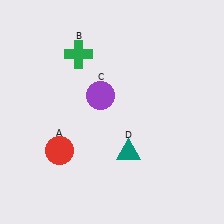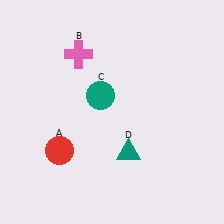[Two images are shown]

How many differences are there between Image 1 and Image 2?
There are 2 differences between the two images.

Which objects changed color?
B changed from green to pink. C changed from purple to teal.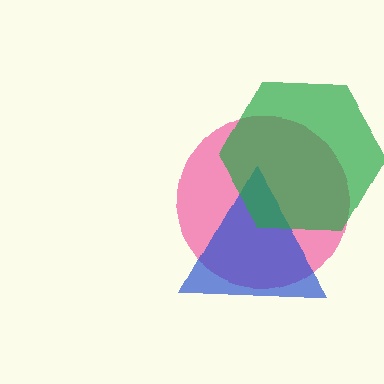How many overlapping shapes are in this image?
There are 3 overlapping shapes in the image.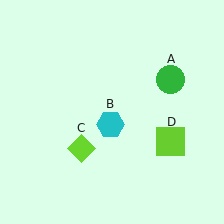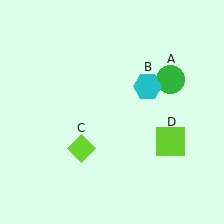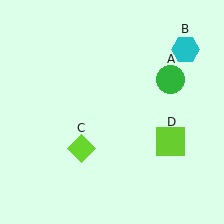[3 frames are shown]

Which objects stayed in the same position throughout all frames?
Green circle (object A) and lime diamond (object C) and lime square (object D) remained stationary.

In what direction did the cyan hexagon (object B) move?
The cyan hexagon (object B) moved up and to the right.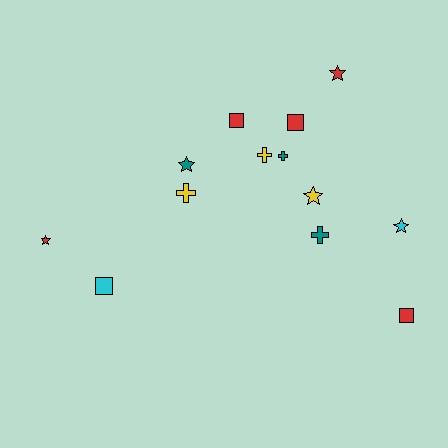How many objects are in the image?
There are 13 objects.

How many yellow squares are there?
There are no yellow squares.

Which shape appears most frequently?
Star, with 5 objects.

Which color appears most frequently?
Red, with 5 objects.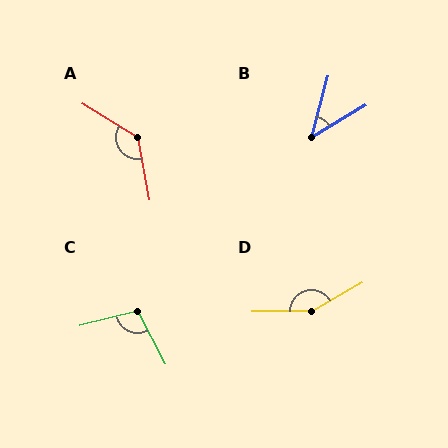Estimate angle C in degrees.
Approximately 103 degrees.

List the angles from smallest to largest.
B (44°), C (103°), A (132°), D (151°).